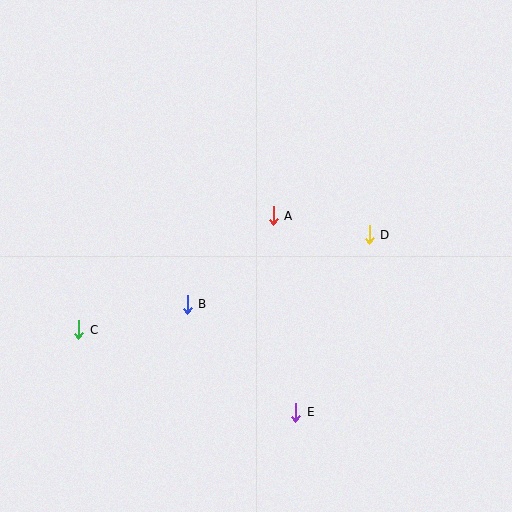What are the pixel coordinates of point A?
Point A is at (273, 216).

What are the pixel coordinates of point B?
Point B is at (187, 304).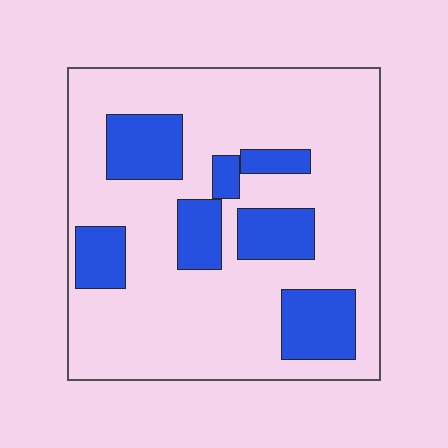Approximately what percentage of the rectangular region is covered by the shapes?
Approximately 25%.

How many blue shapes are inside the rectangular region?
7.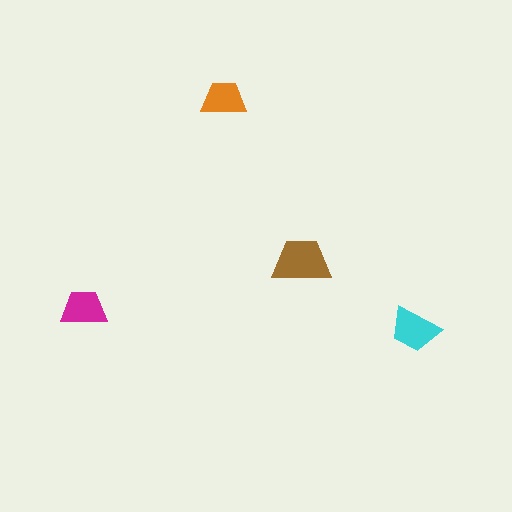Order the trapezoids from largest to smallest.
the brown one, the cyan one, the magenta one, the orange one.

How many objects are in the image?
There are 4 objects in the image.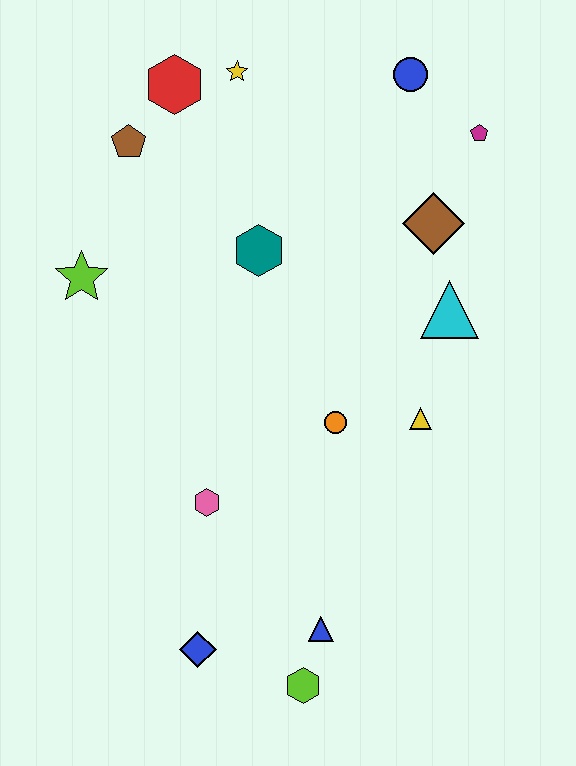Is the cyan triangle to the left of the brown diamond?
No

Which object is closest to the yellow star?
The red hexagon is closest to the yellow star.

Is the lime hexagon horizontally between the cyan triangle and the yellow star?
Yes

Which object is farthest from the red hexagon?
The lime hexagon is farthest from the red hexagon.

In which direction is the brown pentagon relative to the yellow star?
The brown pentagon is to the left of the yellow star.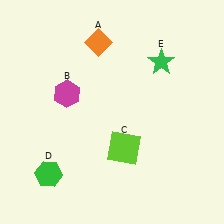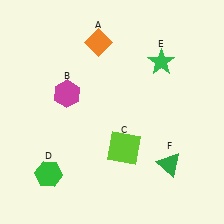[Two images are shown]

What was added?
A green triangle (F) was added in Image 2.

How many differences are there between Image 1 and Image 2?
There is 1 difference between the two images.